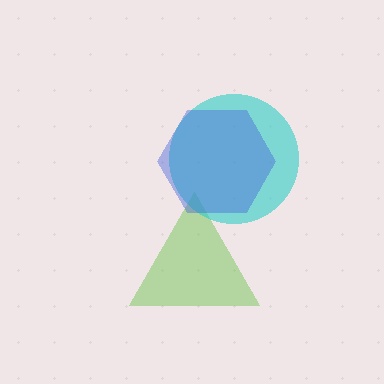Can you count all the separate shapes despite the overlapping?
Yes, there are 3 separate shapes.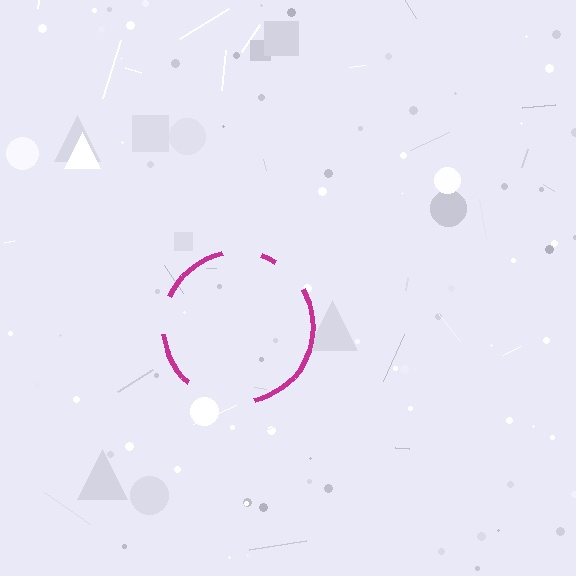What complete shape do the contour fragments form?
The contour fragments form a circle.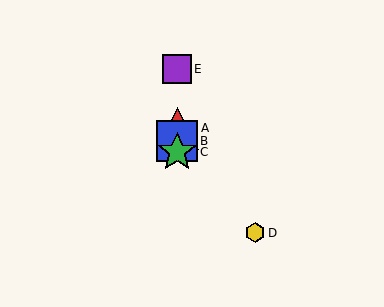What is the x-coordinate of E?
Object E is at x≈177.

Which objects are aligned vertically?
Objects A, B, C, E are aligned vertically.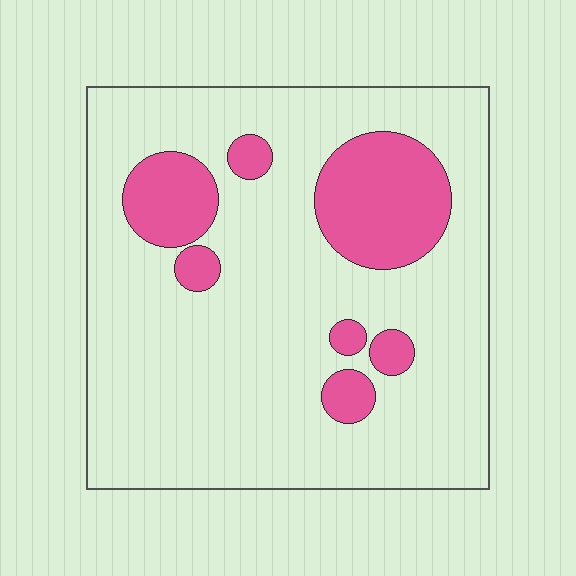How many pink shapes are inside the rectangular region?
7.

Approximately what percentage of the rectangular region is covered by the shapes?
Approximately 20%.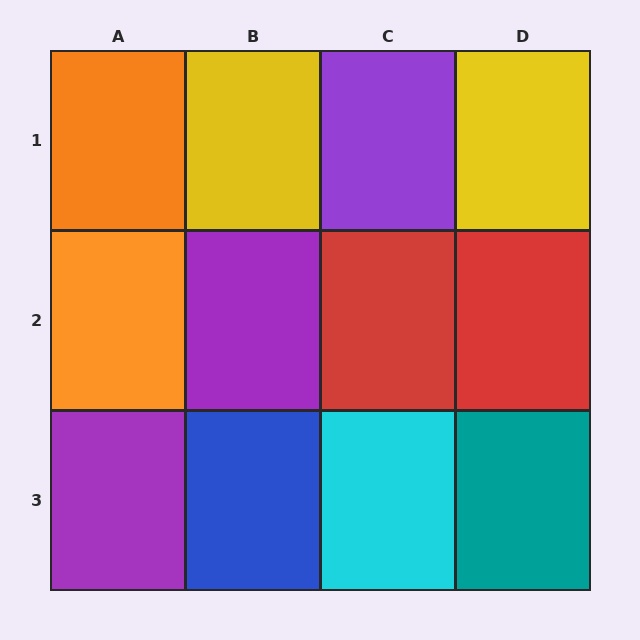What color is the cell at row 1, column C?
Purple.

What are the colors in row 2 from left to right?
Orange, purple, red, red.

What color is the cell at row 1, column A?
Orange.